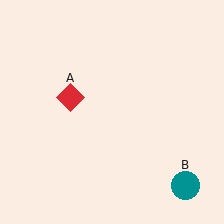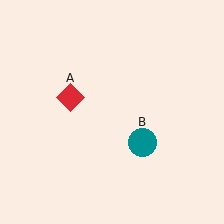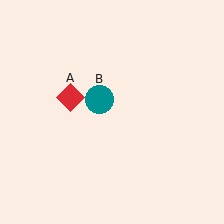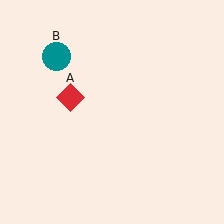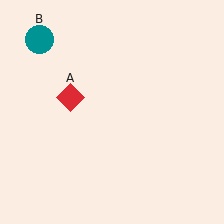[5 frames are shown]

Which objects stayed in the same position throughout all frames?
Red diamond (object A) remained stationary.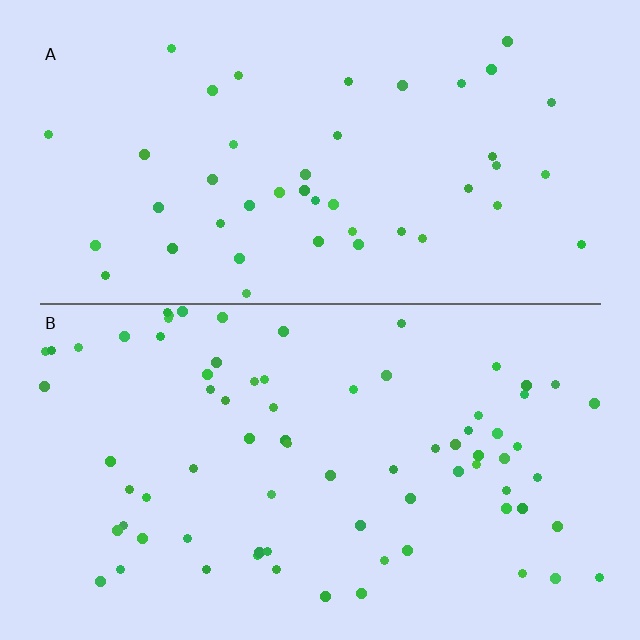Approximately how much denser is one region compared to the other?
Approximately 1.7× — region B over region A.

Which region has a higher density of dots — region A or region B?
B (the bottom).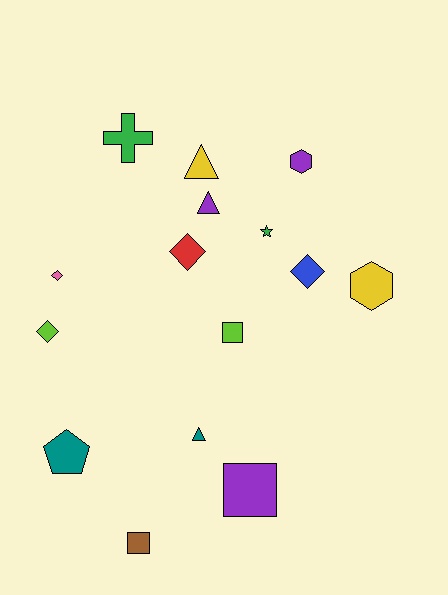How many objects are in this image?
There are 15 objects.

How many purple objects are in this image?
There are 3 purple objects.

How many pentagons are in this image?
There is 1 pentagon.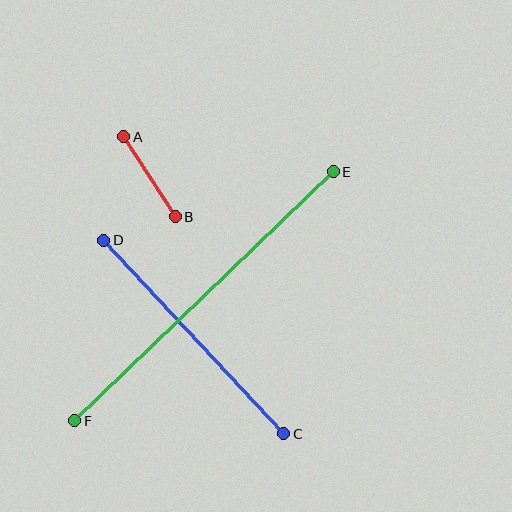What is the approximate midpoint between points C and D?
The midpoint is at approximately (194, 337) pixels.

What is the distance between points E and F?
The distance is approximately 359 pixels.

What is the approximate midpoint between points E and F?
The midpoint is at approximately (204, 296) pixels.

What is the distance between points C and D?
The distance is approximately 264 pixels.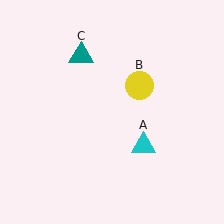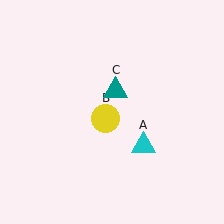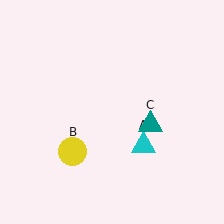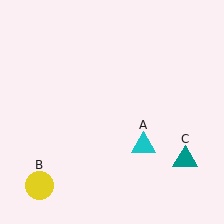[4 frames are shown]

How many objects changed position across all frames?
2 objects changed position: yellow circle (object B), teal triangle (object C).